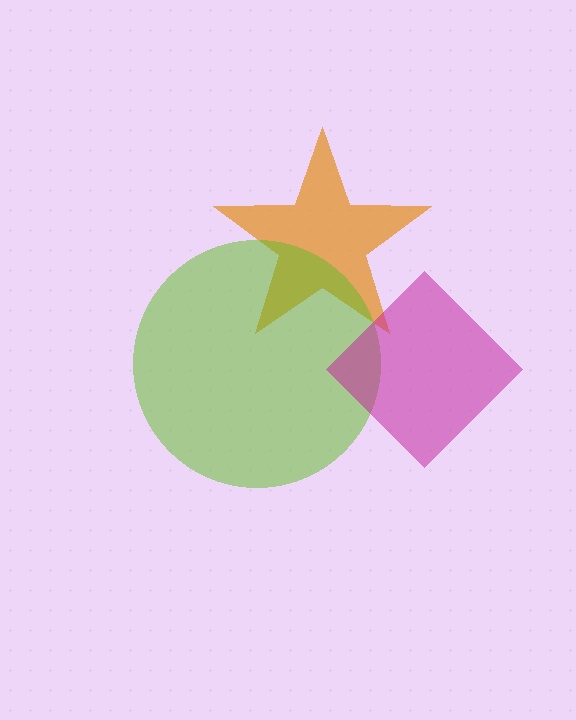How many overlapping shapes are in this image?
There are 3 overlapping shapes in the image.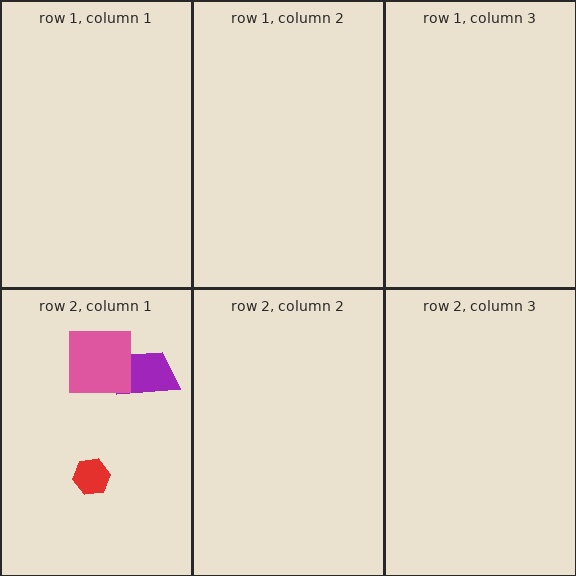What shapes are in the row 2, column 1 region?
The purple trapezoid, the pink square, the red hexagon.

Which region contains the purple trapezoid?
The row 2, column 1 region.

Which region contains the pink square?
The row 2, column 1 region.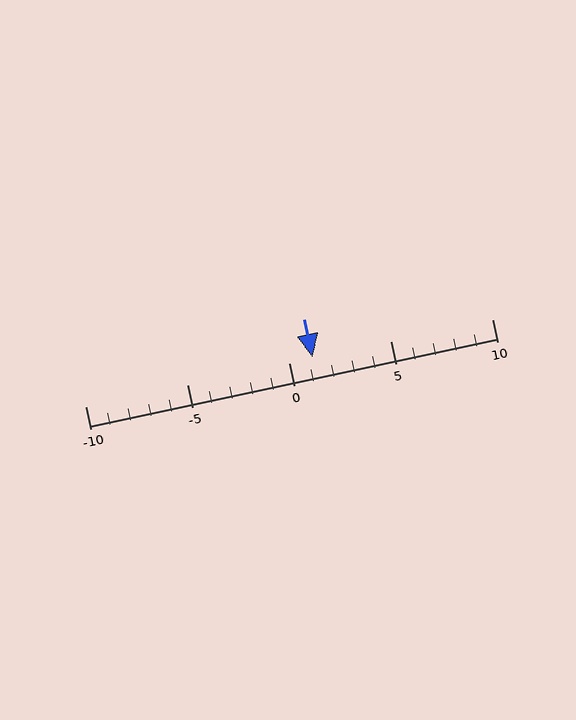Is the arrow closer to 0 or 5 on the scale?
The arrow is closer to 0.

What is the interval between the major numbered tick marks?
The major tick marks are spaced 5 units apart.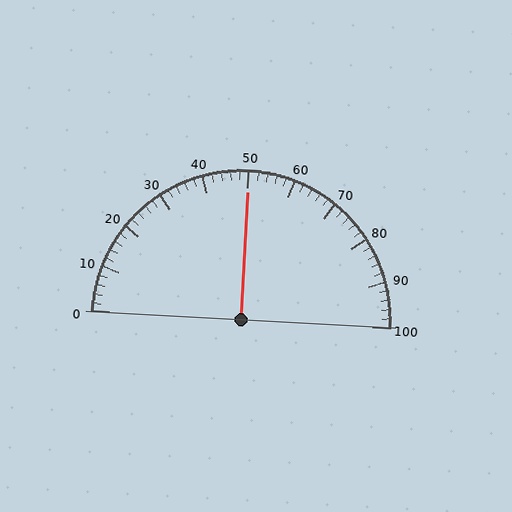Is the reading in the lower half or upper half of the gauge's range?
The reading is in the upper half of the range (0 to 100).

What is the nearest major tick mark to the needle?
The nearest major tick mark is 50.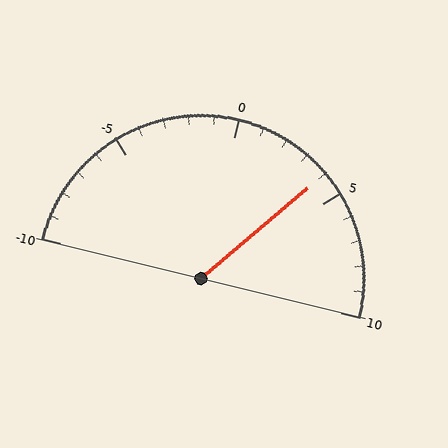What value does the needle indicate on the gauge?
The needle indicates approximately 4.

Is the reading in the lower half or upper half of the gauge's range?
The reading is in the upper half of the range (-10 to 10).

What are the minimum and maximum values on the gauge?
The gauge ranges from -10 to 10.